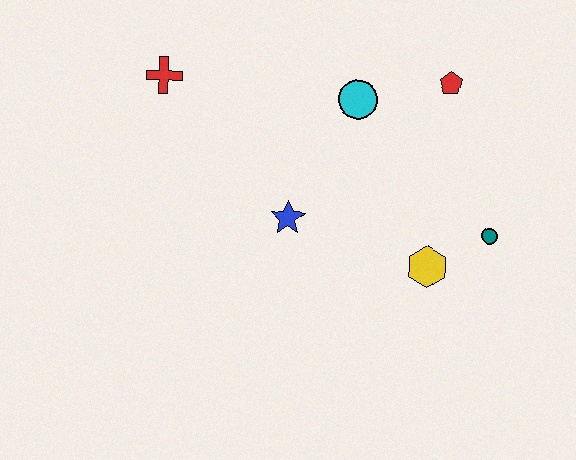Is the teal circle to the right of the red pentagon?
Yes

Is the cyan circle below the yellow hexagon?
No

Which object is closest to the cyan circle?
The red pentagon is closest to the cyan circle.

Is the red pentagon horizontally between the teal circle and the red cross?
Yes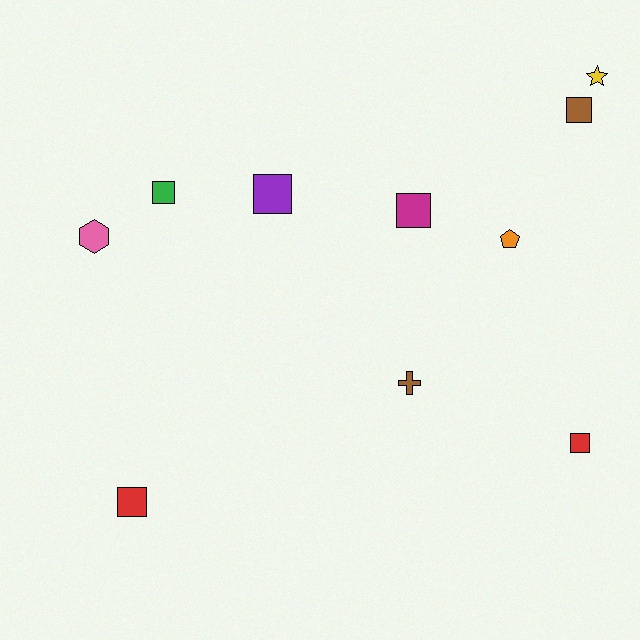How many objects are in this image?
There are 10 objects.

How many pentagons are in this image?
There is 1 pentagon.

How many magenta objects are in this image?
There is 1 magenta object.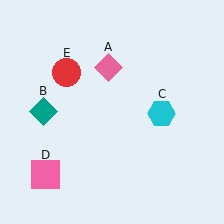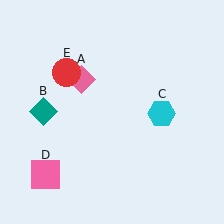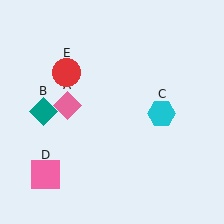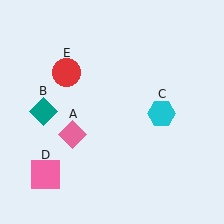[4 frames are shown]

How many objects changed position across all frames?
1 object changed position: pink diamond (object A).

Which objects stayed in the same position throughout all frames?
Teal diamond (object B) and cyan hexagon (object C) and pink square (object D) and red circle (object E) remained stationary.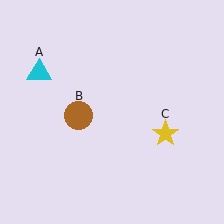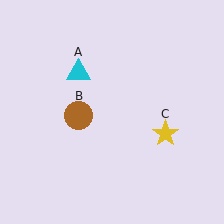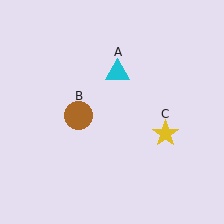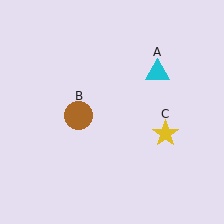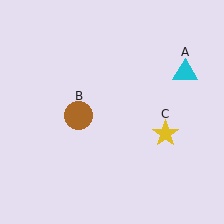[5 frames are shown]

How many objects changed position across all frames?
1 object changed position: cyan triangle (object A).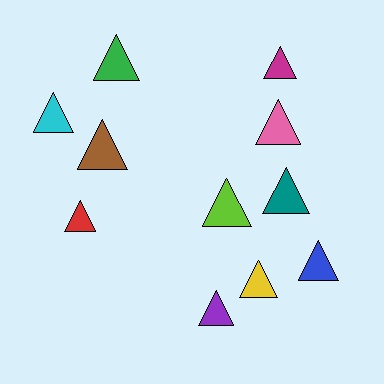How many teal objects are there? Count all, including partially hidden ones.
There is 1 teal object.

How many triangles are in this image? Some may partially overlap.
There are 11 triangles.